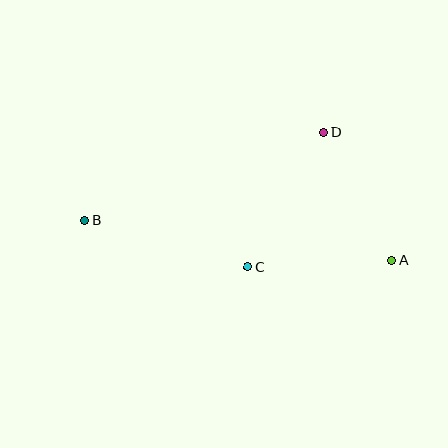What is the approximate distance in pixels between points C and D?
The distance between C and D is approximately 154 pixels.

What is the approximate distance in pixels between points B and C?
The distance between B and C is approximately 170 pixels.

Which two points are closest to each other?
Points A and C are closest to each other.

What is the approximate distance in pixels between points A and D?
The distance between A and D is approximately 145 pixels.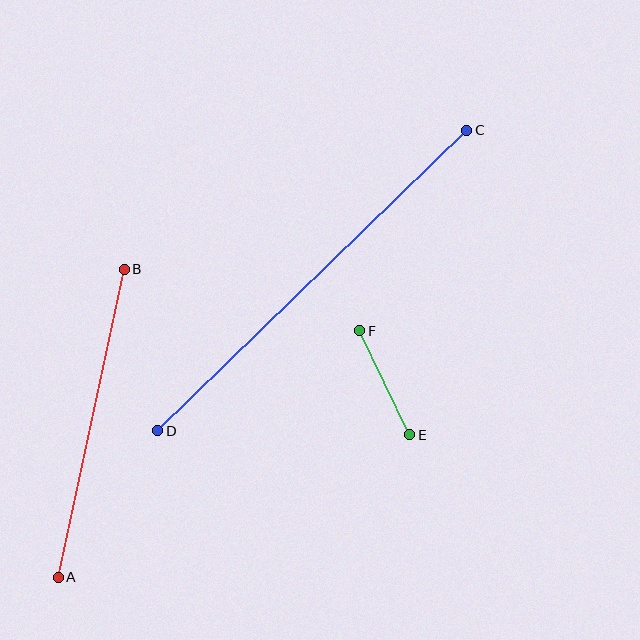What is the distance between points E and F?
The distance is approximately 116 pixels.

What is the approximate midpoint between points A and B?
The midpoint is at approximately (91, 423) pixels.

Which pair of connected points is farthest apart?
Points C and D are farthest apart.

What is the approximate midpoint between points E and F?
The midpoint is at approximately (385, 383) pixels.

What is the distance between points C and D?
The distance is approximately 431 pixels.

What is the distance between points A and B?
The distance is approximately 315 pixels.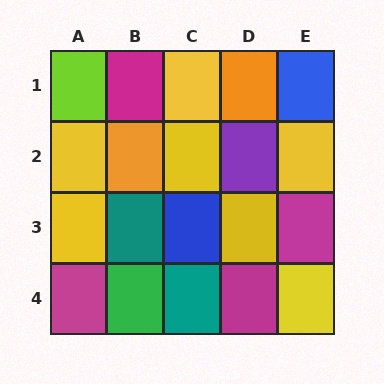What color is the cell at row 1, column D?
Orange.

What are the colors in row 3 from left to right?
Yellow, teal, blue, yellow, magenta.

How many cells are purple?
1 cell is purple.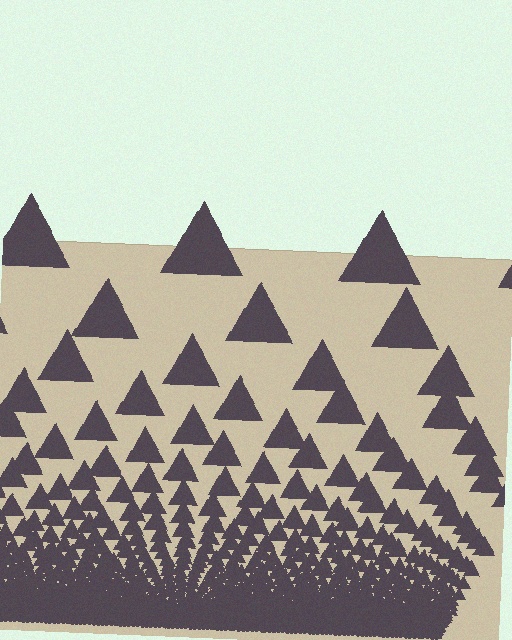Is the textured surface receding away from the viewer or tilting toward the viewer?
The surface appears to tilt toward the viewer. Texture elements get larger and sparser toward the top.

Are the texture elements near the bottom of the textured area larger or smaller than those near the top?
Smaller. The gradient is inverted — elements near the bottom are smaller and denser.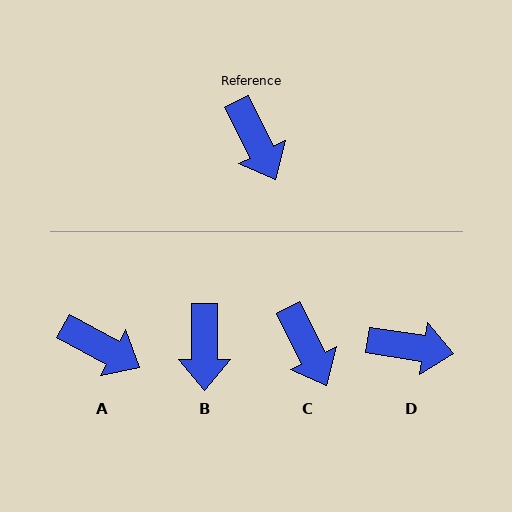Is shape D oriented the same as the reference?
No, it is off by about 55 degrees.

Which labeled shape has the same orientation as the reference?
C.